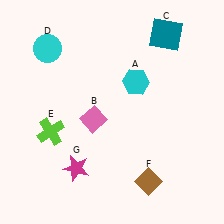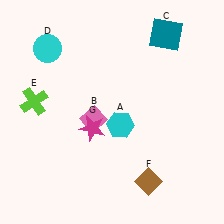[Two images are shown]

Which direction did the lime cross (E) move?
The lime cross (E) moved up.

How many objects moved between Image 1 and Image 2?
3 objects moved between the two images.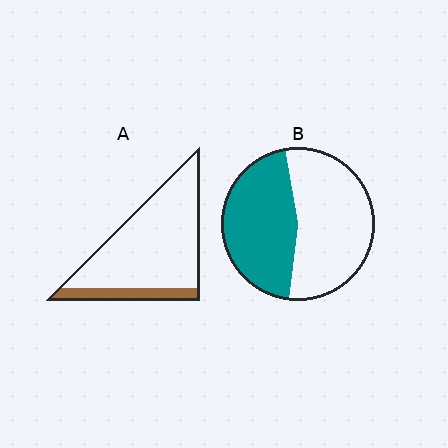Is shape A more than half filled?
No.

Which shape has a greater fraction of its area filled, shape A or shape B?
Shape B.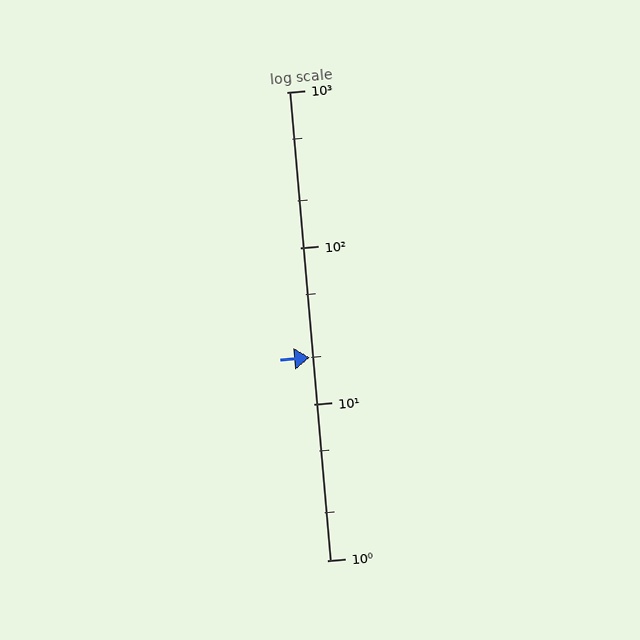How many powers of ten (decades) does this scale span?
The scale spans 3 decades, from 1 to 1000.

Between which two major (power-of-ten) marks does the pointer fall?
The pointer is between 10 and 100.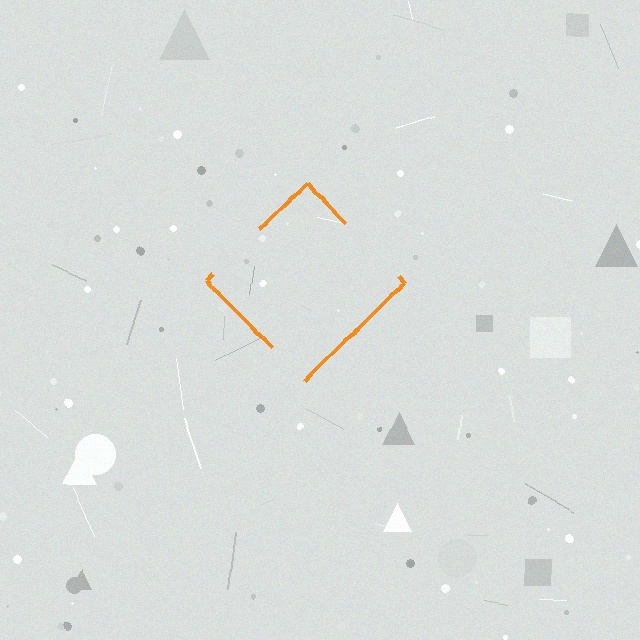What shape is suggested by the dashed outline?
The dashed outline suggests a diamond.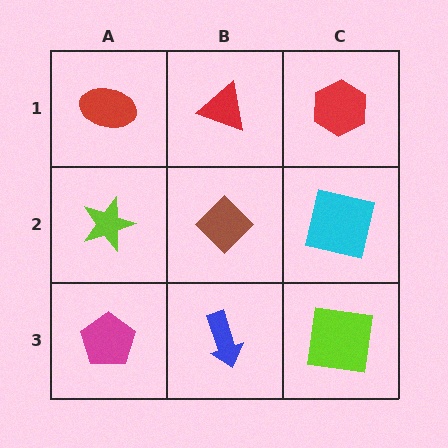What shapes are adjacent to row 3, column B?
A brown diamond (row 2, column B), a magenta pentagon (row 3, column A), a lime square (row 3, column C).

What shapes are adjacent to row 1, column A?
A lime star (row 2, column A), a red triangle (row 1, column B).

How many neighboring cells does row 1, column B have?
3.